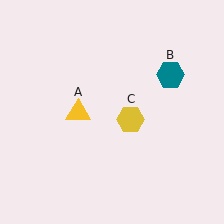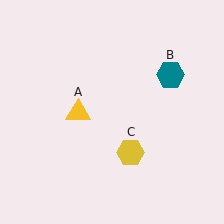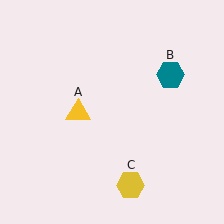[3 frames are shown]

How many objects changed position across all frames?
1 object changed position: yellow hexagon (object C).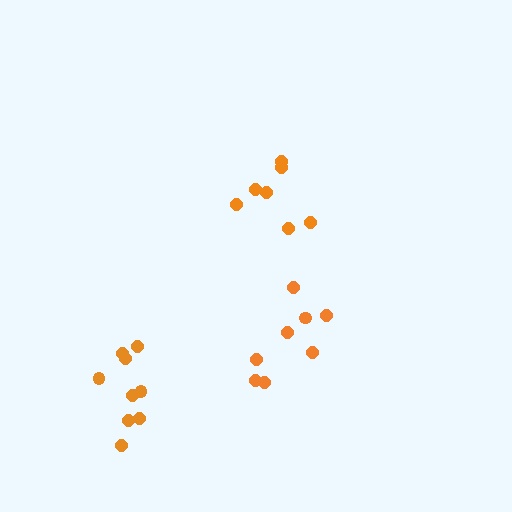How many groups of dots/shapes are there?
There are 3 groups.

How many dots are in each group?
Group 1: 9 dots, Group 2: 8 dots, Group 3: 7 dots (24 total).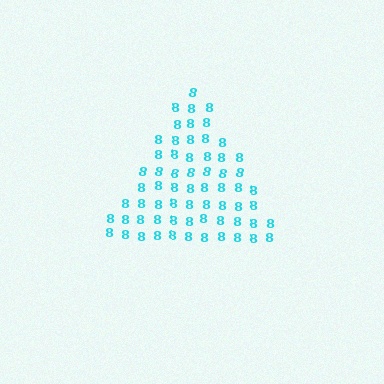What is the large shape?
The large shape is a triangle.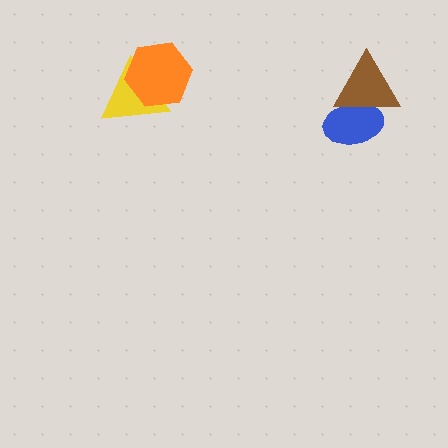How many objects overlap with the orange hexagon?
1 object overlaps with the orange hexagon.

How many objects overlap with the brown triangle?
1 object overlaps with the brown triangle.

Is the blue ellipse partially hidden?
Yes, it is partially covered by another shape.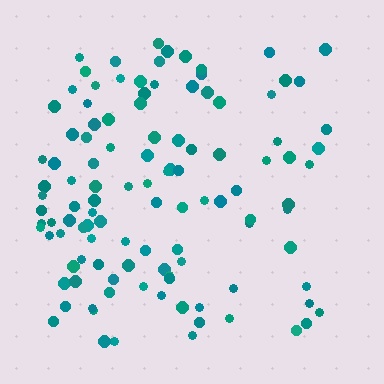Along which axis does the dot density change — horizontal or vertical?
Horizontal.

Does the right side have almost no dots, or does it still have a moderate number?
Still a moderate number, just noticeably fewer than the left.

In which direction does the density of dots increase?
From right to left, with the left side densest.